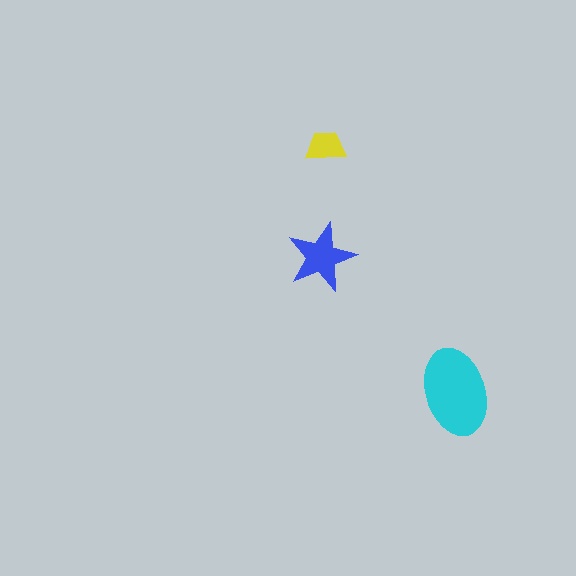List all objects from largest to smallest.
The cyan ellipse, the blue star, the yellow trapezoid.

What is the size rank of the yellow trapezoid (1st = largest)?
3rd.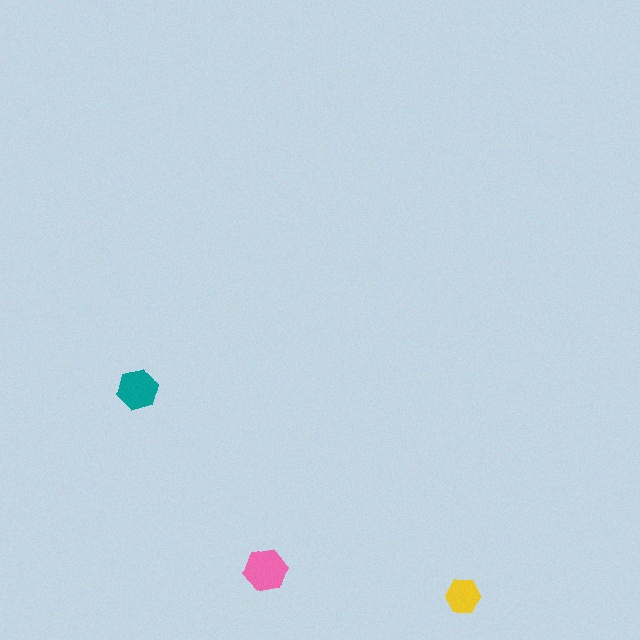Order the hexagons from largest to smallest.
the pink one, the teal one, the yellow one.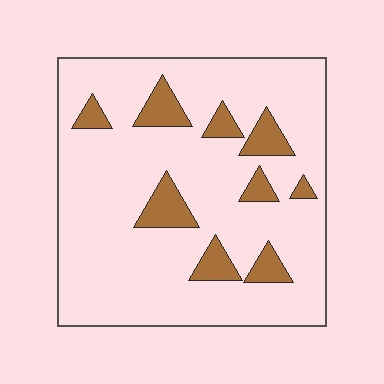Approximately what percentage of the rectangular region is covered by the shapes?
Approximately 15%.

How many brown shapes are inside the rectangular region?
9.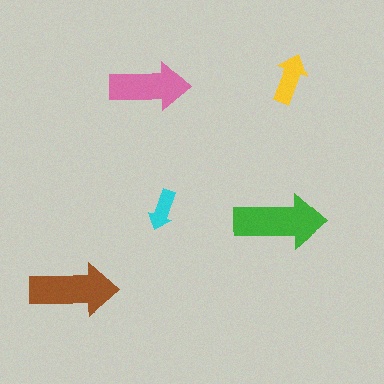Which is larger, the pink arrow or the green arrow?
The green one.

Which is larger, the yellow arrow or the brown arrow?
The brown one.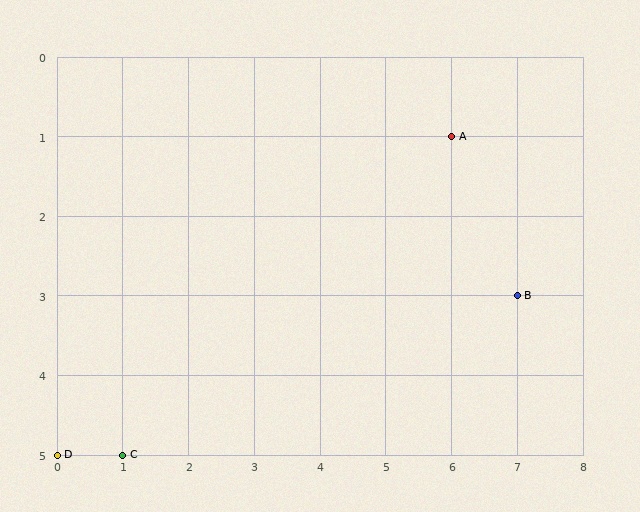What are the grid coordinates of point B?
Point B is at grid coordinates (7, 3).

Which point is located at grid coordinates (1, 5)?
Point C is at (1, 5).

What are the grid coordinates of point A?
Point A is at grid coordinates (6, 1).